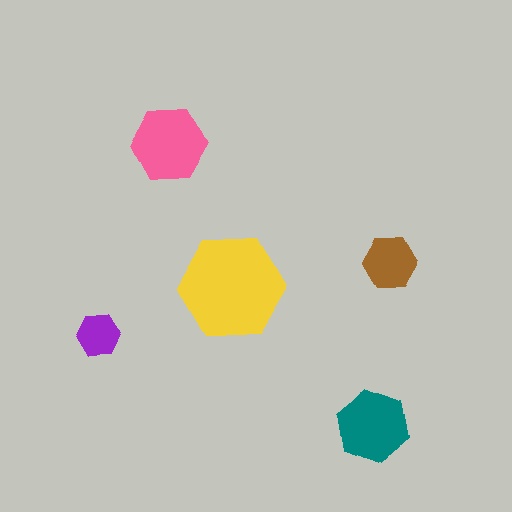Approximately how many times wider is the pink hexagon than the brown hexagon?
About 1.5 times wider.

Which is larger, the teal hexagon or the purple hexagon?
The teal one.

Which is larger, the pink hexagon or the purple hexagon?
The pink one.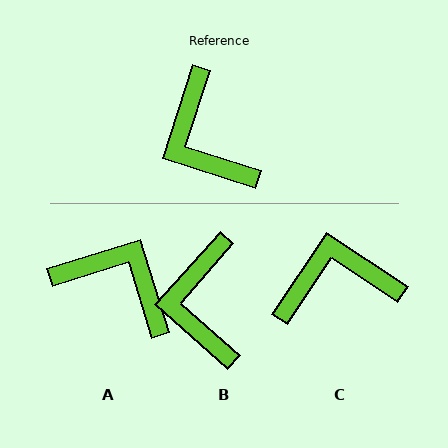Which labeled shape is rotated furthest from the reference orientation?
A, about 145 degrees away.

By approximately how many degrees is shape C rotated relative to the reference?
Approximately 106 degrees clockwise.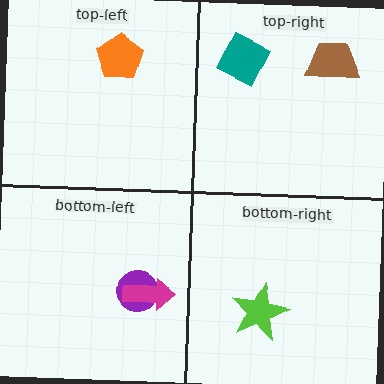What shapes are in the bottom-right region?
The lime star.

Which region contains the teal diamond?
The top-right region.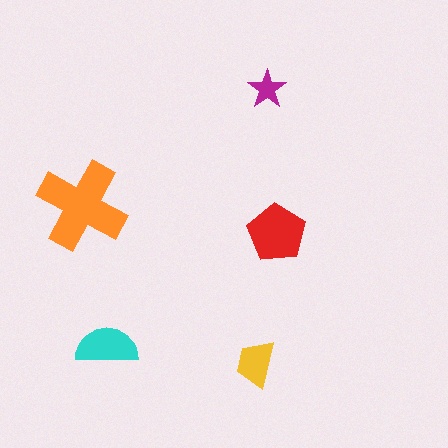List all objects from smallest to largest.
The magenta star, the yellow trapezoid, the cyan semicircle, the red pentagon, the orange cross.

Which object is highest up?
The magenta star is topmost.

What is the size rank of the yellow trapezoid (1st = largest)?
4th.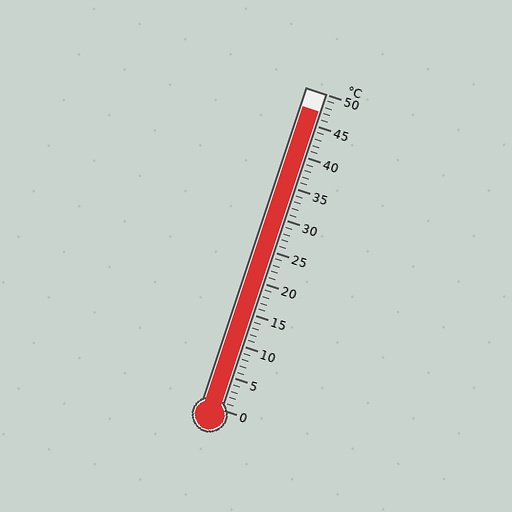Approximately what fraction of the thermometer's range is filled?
The thermometer is filled to approximately 95% of its range.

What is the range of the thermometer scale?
The thermometer scale ranges from 0°C to 50°C.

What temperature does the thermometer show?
The thermometer shows approximately 47°C.